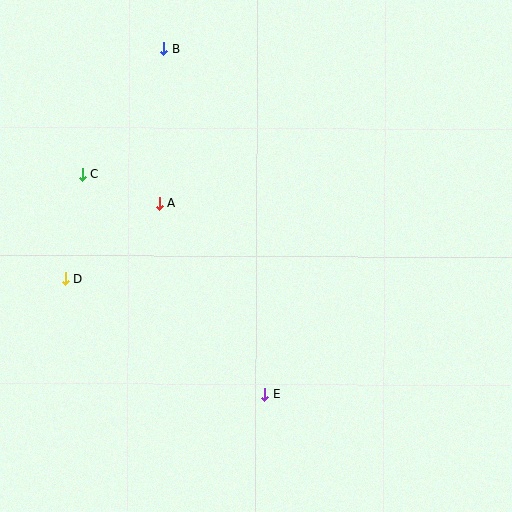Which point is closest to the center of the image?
Point A at (159, 203) is closest to the center.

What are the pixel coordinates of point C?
Point C is at (83, 174).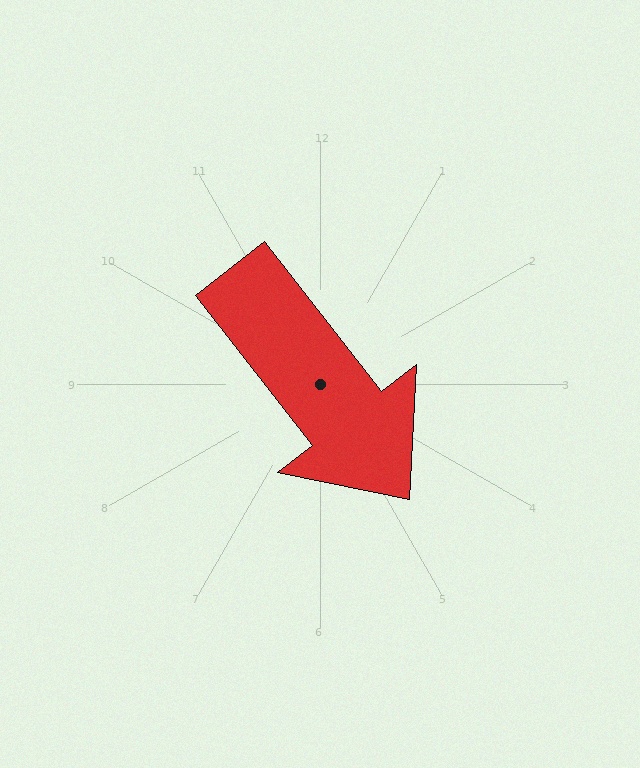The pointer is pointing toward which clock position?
Roughly 5 o'clock.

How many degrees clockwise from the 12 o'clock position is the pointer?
Approximately 142 degrees.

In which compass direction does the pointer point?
Southeast.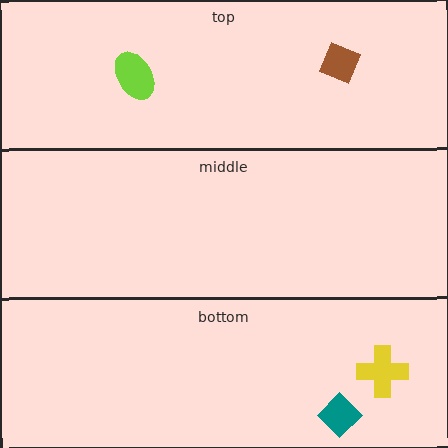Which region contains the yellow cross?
The bottom region.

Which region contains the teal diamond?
The bottom region.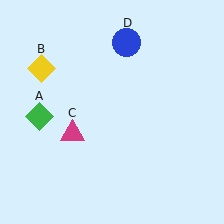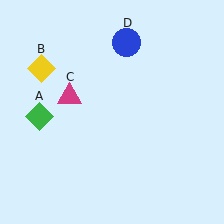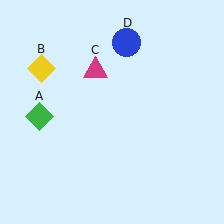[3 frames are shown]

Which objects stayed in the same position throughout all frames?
Green diamond (object A) and yellow diamond (object B) and blue circle (object D) remained stationary.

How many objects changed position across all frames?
1 object changed position: magenta triangle (object C).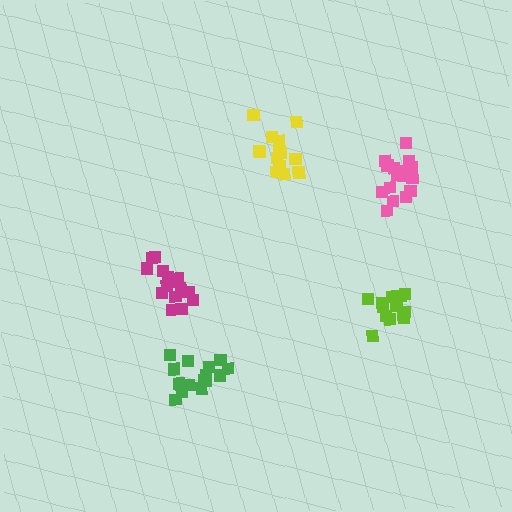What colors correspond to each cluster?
The clusters are colored: yellow, green, lime, magenta, pink.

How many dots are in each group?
Group 1: 15 dots, Group 2: 16 dots, Group 3: 16 dots, Group 4: 16 dots, Group 5: 16 dots (79 total).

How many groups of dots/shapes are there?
There are 5 groups.